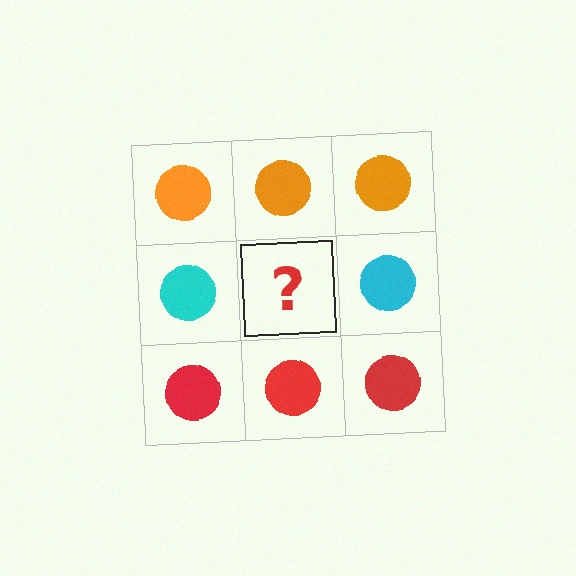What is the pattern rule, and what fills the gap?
The rule is that each row has a consistent color. The gap should be filled with a cyan circle.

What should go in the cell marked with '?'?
The missing cell should contain a cyan circle.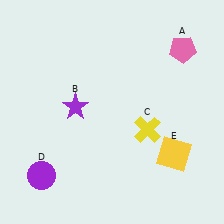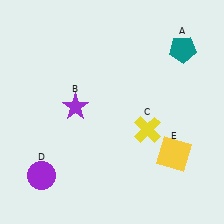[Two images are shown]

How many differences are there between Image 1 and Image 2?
There is 1 difference between the two images.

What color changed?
The pentagon (A) changed from pink in Image 1 to teal in Image 2.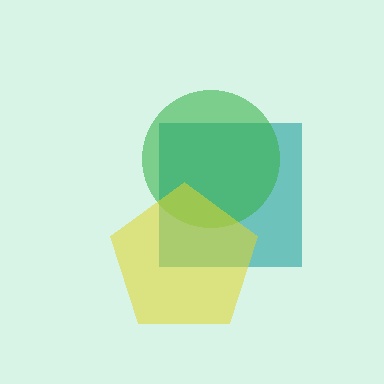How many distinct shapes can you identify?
There are 3 distinct shapes: a teal square, a green circle, a yellow pentagon.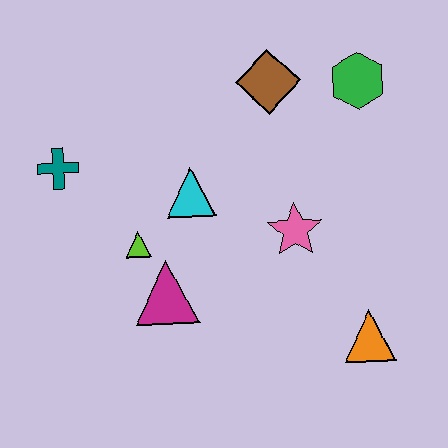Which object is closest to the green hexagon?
The brown diamond is closest to the green hexagon.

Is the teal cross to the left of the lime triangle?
Yes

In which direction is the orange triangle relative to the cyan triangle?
The orange triangle is to the right of the cyan triangle.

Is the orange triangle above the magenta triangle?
No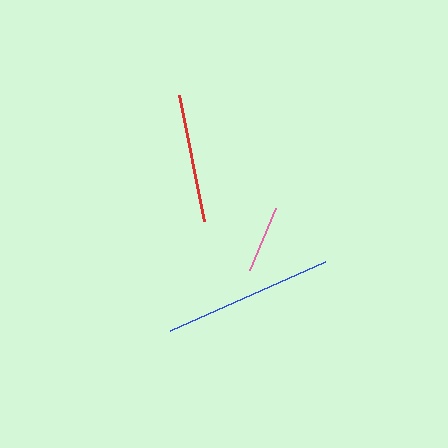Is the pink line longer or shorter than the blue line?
The blue line is longer than the pink line.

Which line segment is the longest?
The blue line is the longest at approximately 170 pixels.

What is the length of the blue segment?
The blue segment is approximately 170 pixels long.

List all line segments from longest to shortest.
From longest to shortest: blue, red, pink.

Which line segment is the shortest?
The pink line is the shortest at approximately 67 pixels.